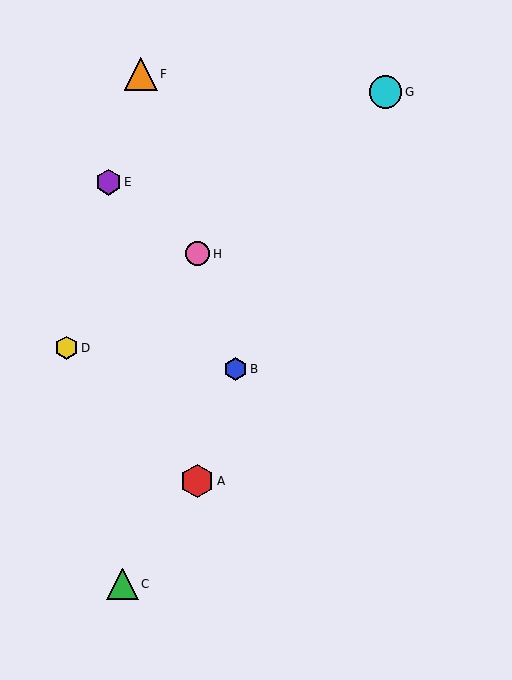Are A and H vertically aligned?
Yes, both are at x≈197.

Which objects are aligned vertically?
Objects A, H are aligned vertically.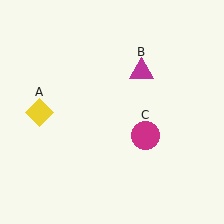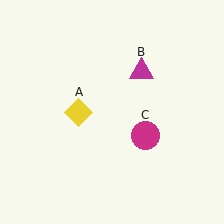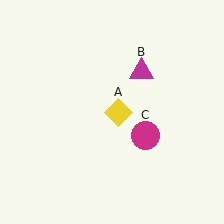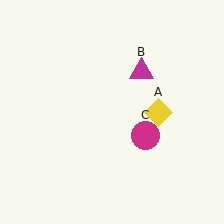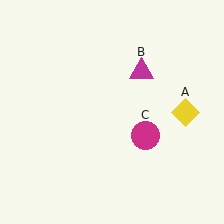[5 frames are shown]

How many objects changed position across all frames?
1 object changed position: yellow diamond (object A).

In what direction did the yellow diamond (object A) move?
The yellow diamond (object A) moved right.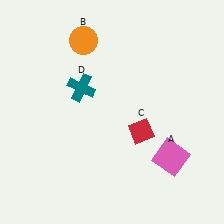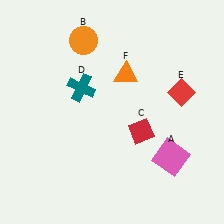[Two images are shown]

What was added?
A red diamond (E), an orange triangle (F) were added in Image 2.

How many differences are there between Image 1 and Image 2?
There are 2 differences between the two images.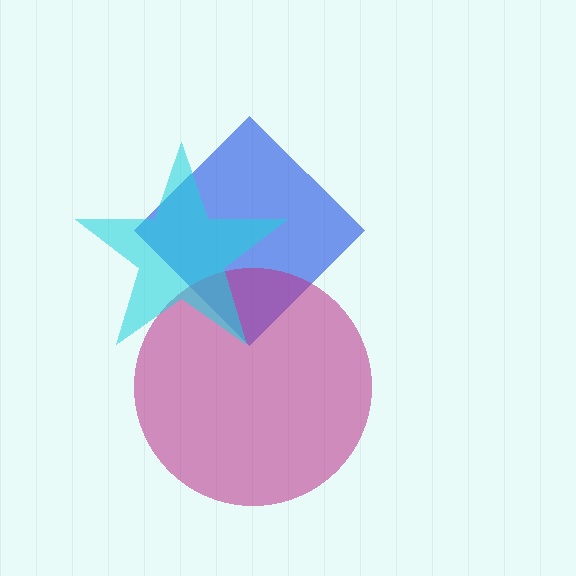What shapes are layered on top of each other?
The layered shapes are: a blue diamond, a magenta circle, a cyan star.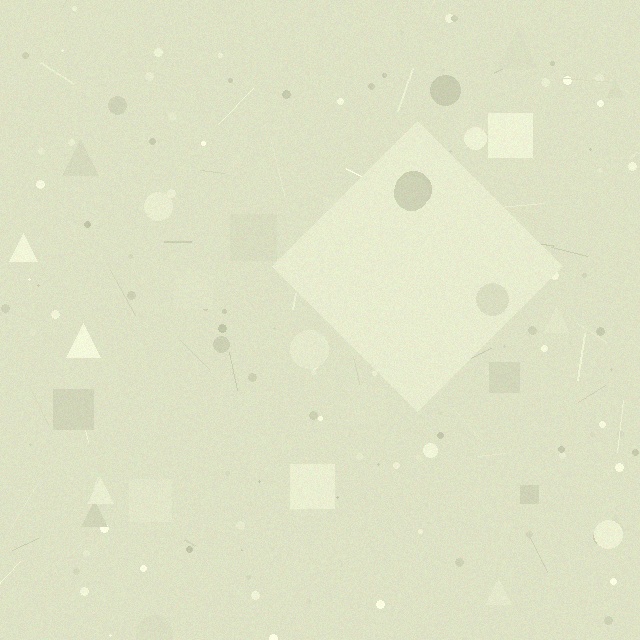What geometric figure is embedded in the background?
A diamond is embedded in the background.